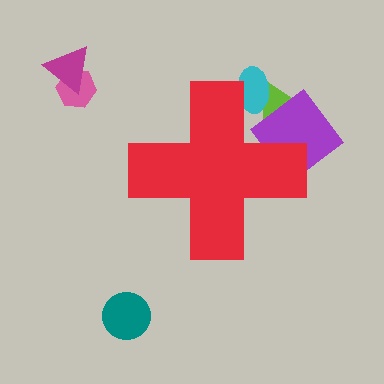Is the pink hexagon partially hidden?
No, the pink hexagon is fully visible.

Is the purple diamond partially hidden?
Yes, the purple diamond is partially hidden behind the red cross.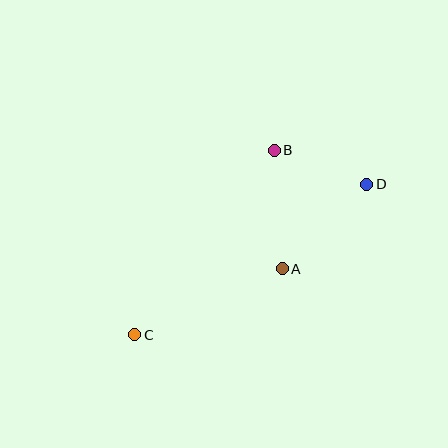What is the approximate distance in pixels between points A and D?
The distance between A and D is approximately 120 pixels.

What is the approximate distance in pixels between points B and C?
The distance between B and C is approximately 231 pixels.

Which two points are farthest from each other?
Points C and D are farthest from each other.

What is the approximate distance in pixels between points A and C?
The distance between A and C is approximately 161 pixels.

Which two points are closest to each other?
Points B and D are closest to each other.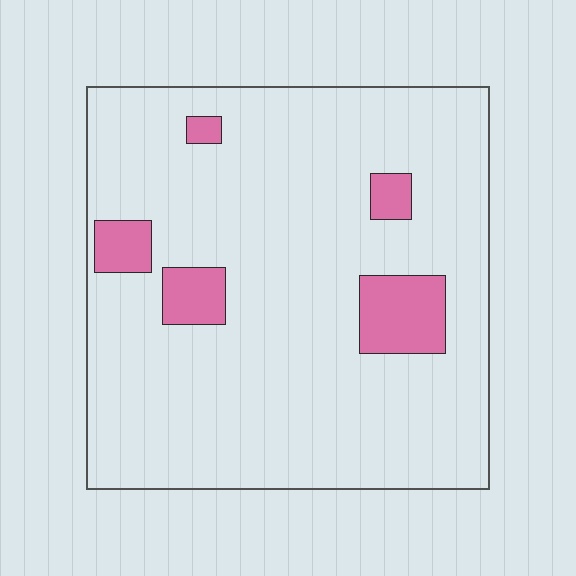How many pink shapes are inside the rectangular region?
5.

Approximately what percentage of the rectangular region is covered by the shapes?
Approximately 10%.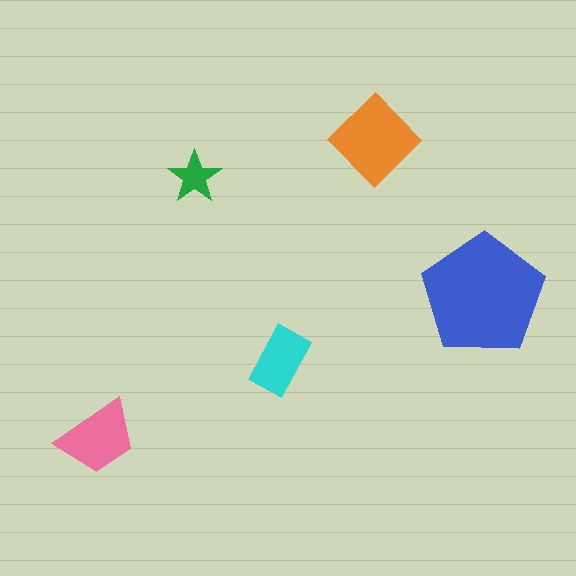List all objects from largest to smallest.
The blue pentagon, the orange diamond, the pink trapezoid, the cyan rectangle, the green star.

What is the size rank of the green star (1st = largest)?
5th.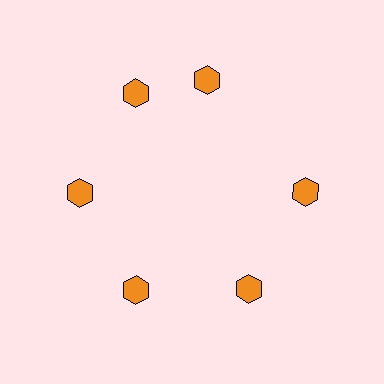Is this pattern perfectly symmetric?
No. The 6 orange hexagons are arranged in a ring, but one element near the 1 o'clock position is rotated out of alignment along the ring, breaking the 6-fold rotational symmetry.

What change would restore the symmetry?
The symmetry would be restored by rotating it back into even spacing with its neighbors so that all 6 hexagons sit at equal angles and equal distance from the center.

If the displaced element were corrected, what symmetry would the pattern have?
It would have 6-fold rotational symmetry — the pattern would map onto itself every 60 degrees.